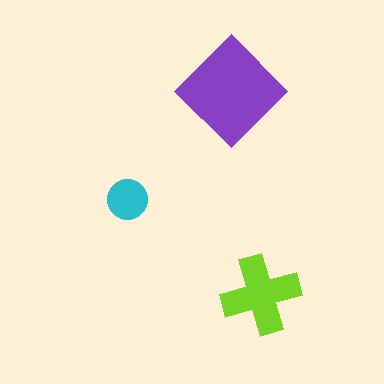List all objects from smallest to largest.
The cyan circle, the lime cross, the purple diamond.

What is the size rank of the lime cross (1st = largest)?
2nd.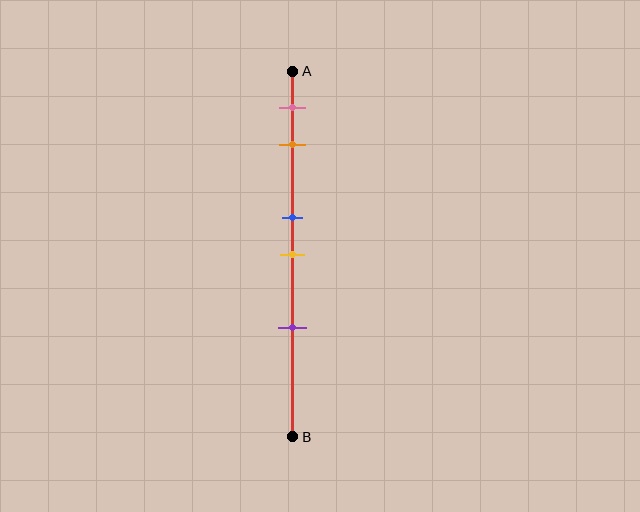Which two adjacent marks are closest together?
The blue and yellow marks are the closest adjacent pair.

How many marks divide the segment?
There are 5 marks dividing the segment.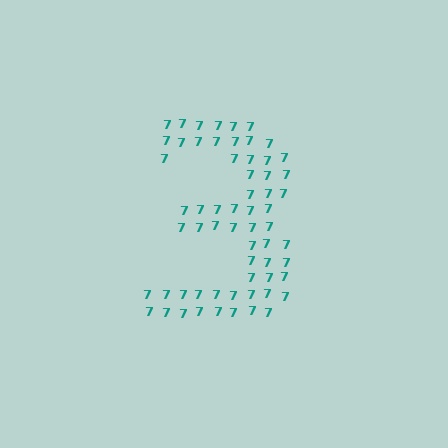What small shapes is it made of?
It is made of small digit 7's.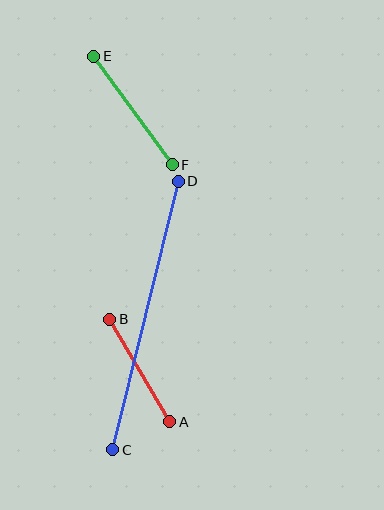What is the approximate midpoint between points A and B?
The midpoint is at approximately (140, 370) pixels.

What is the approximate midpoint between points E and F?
The midpoint is at approximately (133, 110) pixels.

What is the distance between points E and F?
The distance is approximately 134 pixels.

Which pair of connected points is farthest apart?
Points C and D are farthest apart.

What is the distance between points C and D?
The distance is approximately 276 pixels.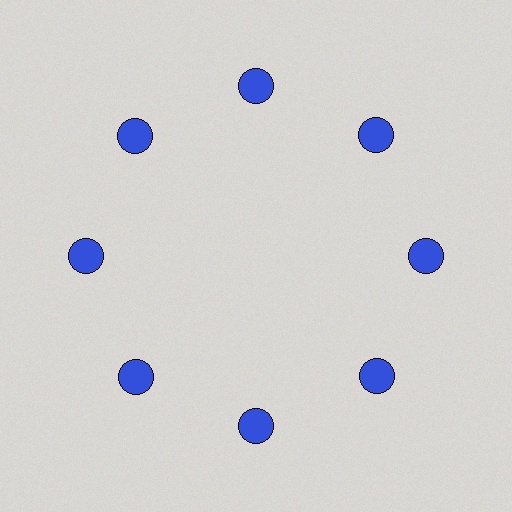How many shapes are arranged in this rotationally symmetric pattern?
There are 8 shapes, arranged in 8 groups of 1.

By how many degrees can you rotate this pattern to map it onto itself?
The pattern maps onto itself every 45 degrees of rotation.